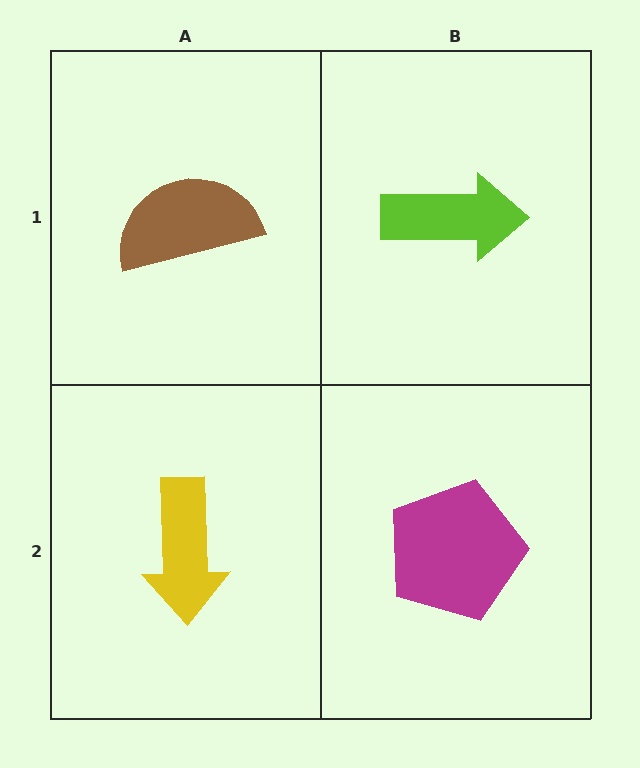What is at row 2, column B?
A magenta pentagon.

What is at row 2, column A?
A yellow arrow.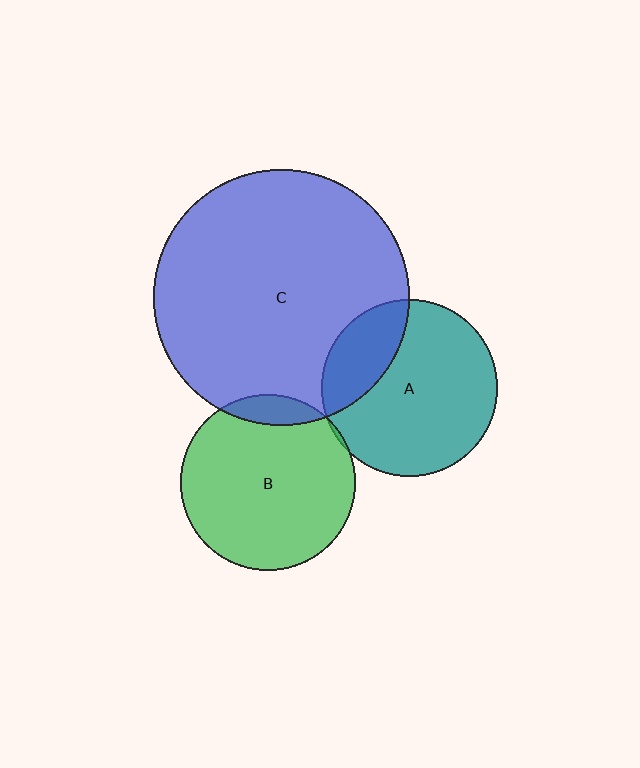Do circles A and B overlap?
Yes.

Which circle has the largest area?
Circle C (blue).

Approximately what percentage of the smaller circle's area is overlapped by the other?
Approximately 5%.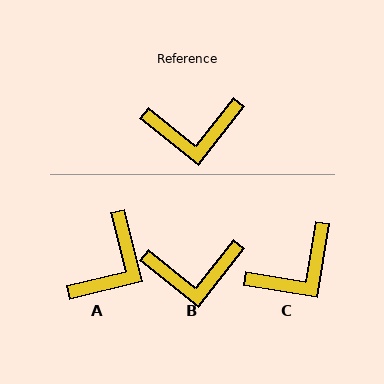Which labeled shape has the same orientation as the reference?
B.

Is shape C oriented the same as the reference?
No, it is off by about 29 degrees.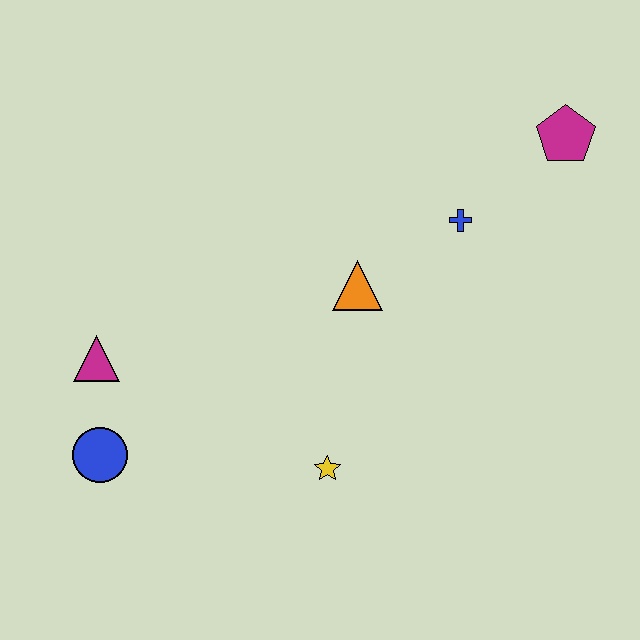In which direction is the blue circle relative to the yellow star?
The blue circle is to the left of the yellow star.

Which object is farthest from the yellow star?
The magenta pentagon is farthest from the yellow star.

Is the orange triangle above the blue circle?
Yes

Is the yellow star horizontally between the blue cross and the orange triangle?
No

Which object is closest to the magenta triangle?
The blue circle is closest to the magenta triangle.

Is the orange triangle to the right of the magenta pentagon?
No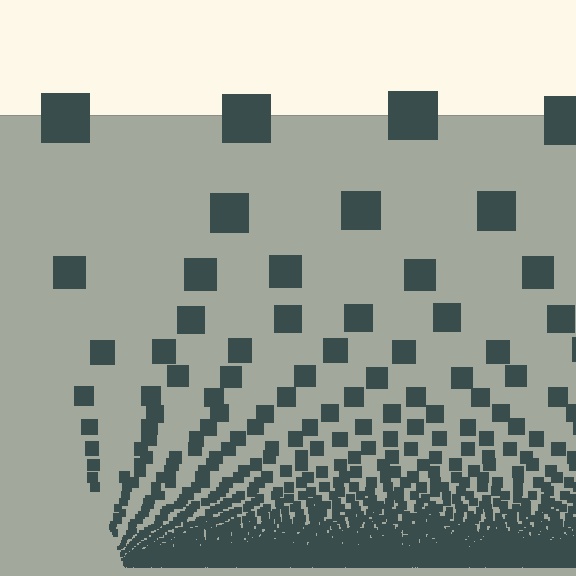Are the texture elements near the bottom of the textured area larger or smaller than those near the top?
Smaller. The gradient is inverted — elements near the bottom are smaller and denser.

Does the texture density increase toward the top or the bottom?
Density increases toward the bottom.